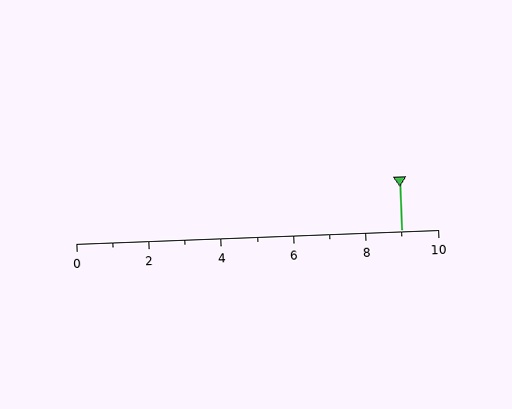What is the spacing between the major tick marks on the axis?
The major ticks are spaced 2 apart.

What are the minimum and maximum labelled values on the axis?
The axis runs from 0 to 10.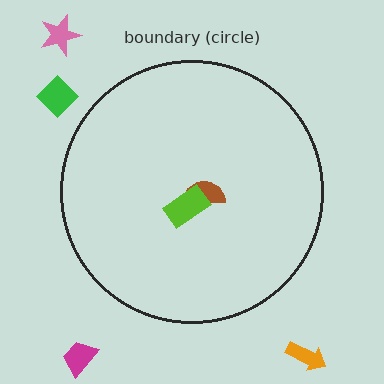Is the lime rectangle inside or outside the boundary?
Inside.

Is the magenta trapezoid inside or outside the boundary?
Outside.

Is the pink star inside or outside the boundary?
Outside.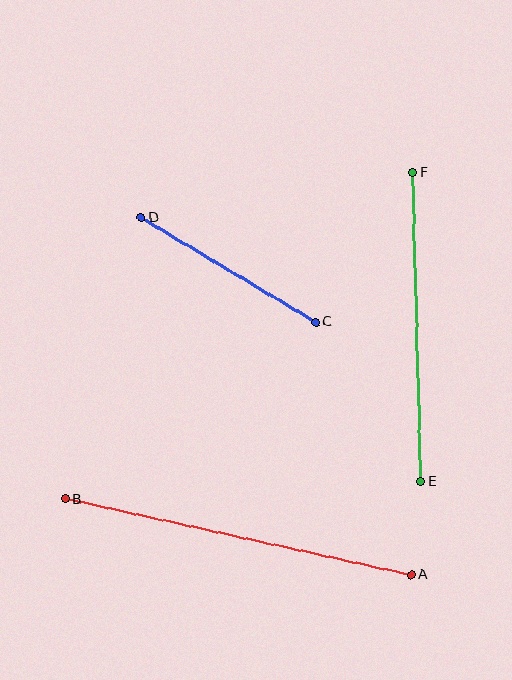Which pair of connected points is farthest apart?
Points A and B are farthest apart.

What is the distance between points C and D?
The distance is approximately 203 pixels.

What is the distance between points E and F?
The distance is approximately 309 pixels.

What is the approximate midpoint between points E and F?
The midpoint is at approximately (417, 327) pixels.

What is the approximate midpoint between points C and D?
The midpoint is at approximately (228, 270) pixels.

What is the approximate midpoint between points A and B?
The midpoint is at approximately (238, 537) pixels.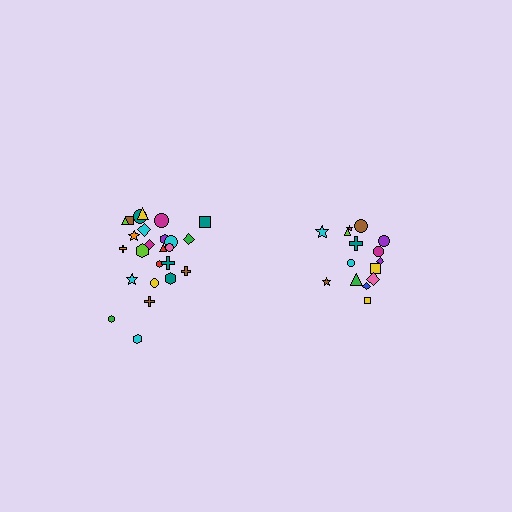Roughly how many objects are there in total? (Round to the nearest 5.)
Roughly 40 objects in total.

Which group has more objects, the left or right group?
The left group.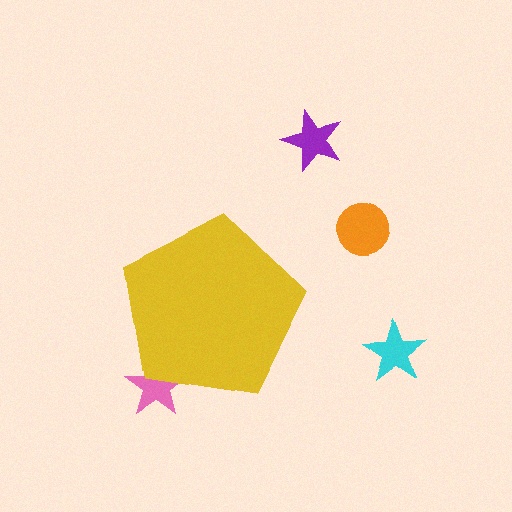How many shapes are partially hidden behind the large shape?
1 shape is partially hidden.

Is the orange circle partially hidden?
No, the orange circle is fully visible.